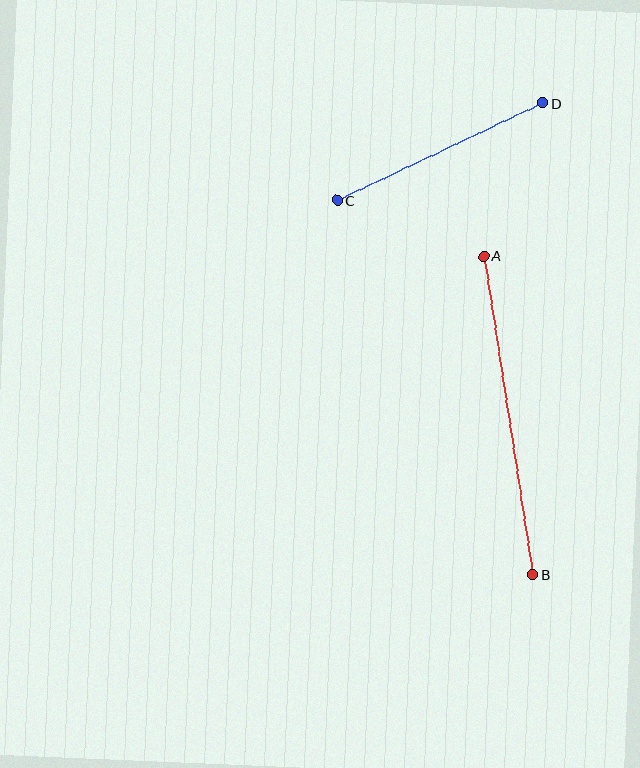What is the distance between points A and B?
The distance is approximately 322 pixels.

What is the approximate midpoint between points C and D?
The midpoint is at approximately (440, 152) pixels.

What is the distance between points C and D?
The distance is approximately 228 pixels.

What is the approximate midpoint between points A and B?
The midpoint is at approximately (508, 415) pixels.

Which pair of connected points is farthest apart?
Points A and B are farthest apart.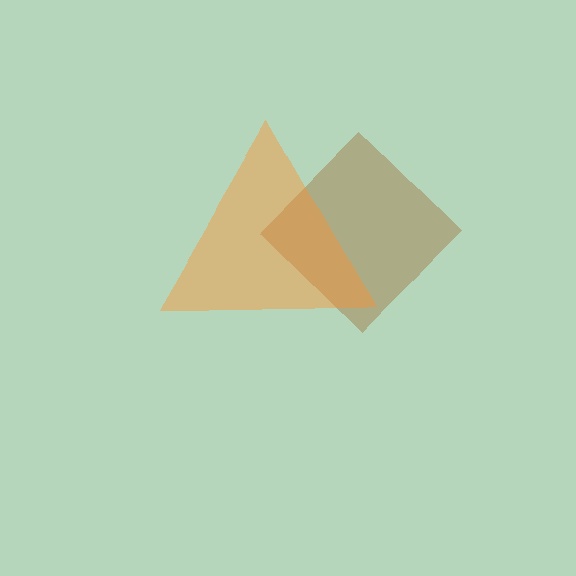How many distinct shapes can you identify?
There are 2 distinct shapes: a brown diamond, an orange triangle.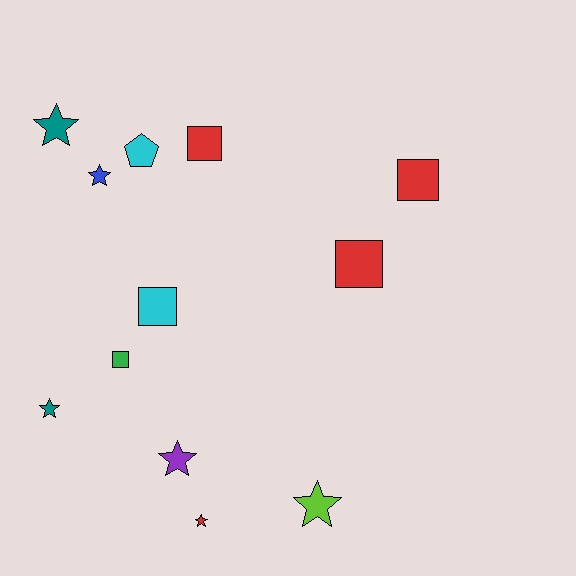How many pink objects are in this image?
There are no pink objects.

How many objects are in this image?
There are 12 objects.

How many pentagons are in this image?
There is 1 pentagon.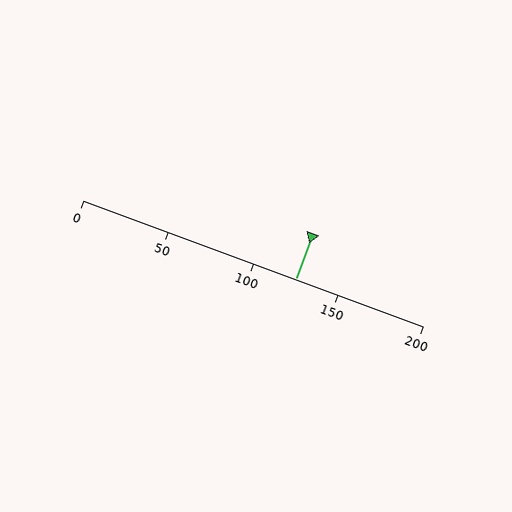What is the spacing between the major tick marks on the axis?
The major ticks are spaced 50 apart.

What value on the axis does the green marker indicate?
The marker indicates approximately 125.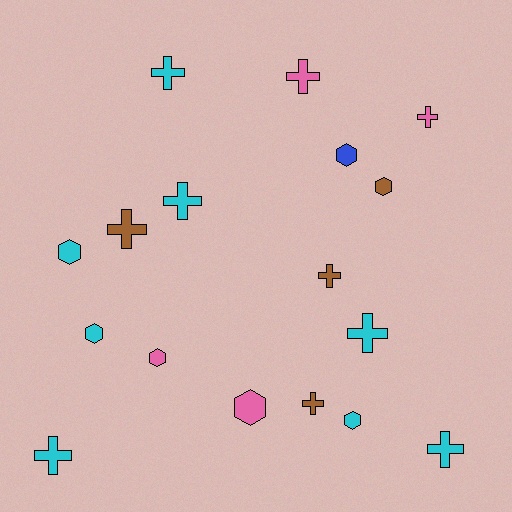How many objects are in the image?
There are 17 objects.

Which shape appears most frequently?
Cross, with 10 objects.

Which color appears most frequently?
Cyan, with 8 objects.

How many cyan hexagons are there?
There are 3 cyan hexagons.